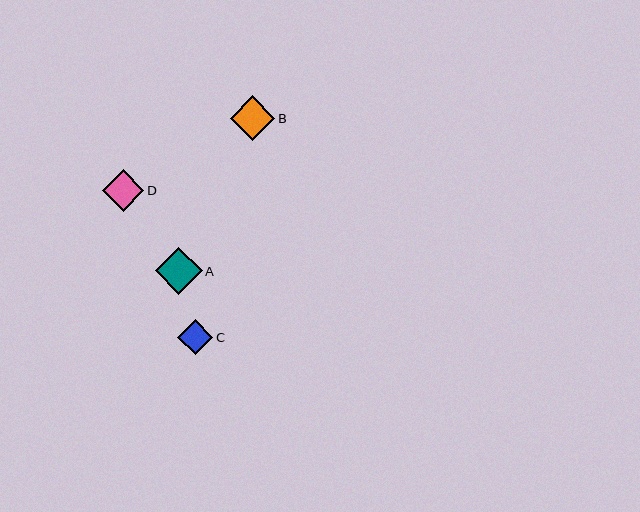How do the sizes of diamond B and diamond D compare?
Diamond B and diamond D are approximately the same size.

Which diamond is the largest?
Diamond A is the largest with a size of approximately 47 pixels.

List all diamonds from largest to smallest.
From largest to smallest: A, B, D, C.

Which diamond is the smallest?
Diamond C is the smallest with a size of approximately 35 pixels.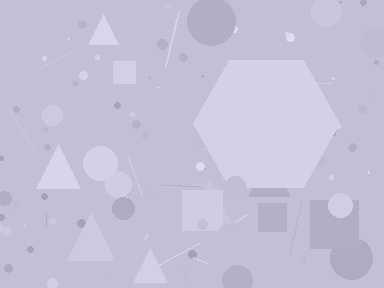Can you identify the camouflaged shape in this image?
The camouflaged shape is a hexagon.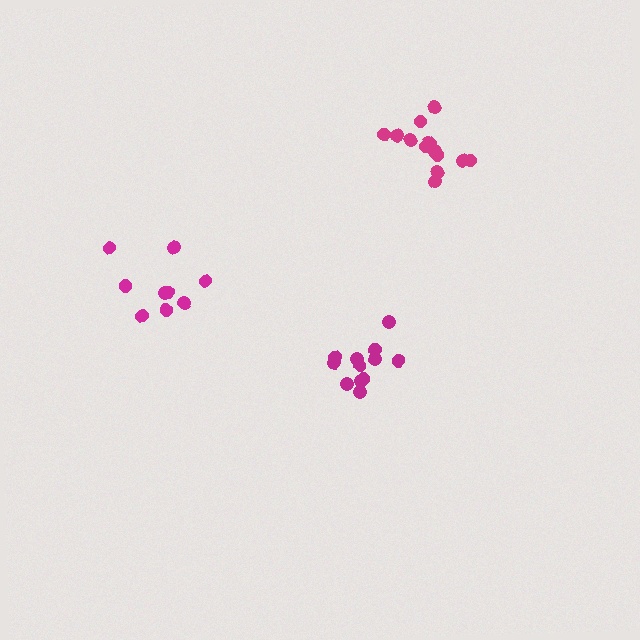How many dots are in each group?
Group 1: 9 dots, Group 2: 13 dots, Group 3: 14 dots (36 total).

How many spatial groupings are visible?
There are 3 spatial groupings.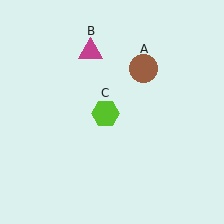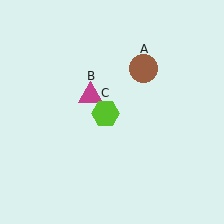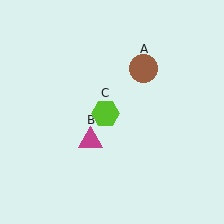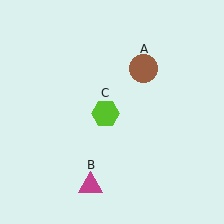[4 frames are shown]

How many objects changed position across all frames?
1 object changed position: magenta triangle (object B).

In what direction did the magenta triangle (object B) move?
The magenta triangle (object B) moved down.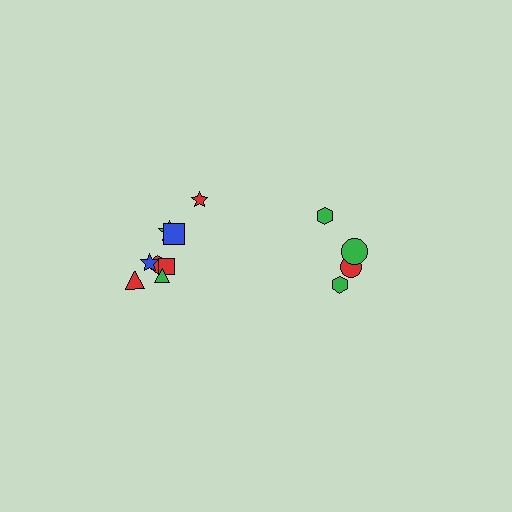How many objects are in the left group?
There are 8 objects.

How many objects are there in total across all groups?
There are 12 objects.